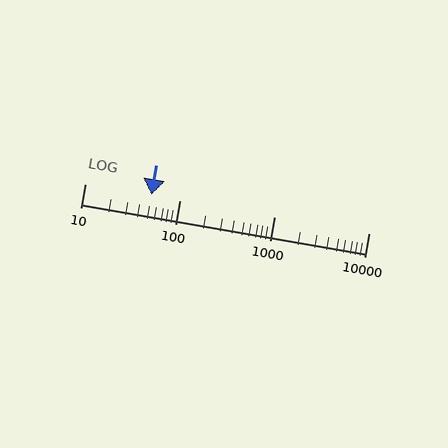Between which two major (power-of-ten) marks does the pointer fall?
The pointer is between 10 and 100.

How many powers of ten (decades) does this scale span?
The scale spans 3 decades, from 10 to 10000.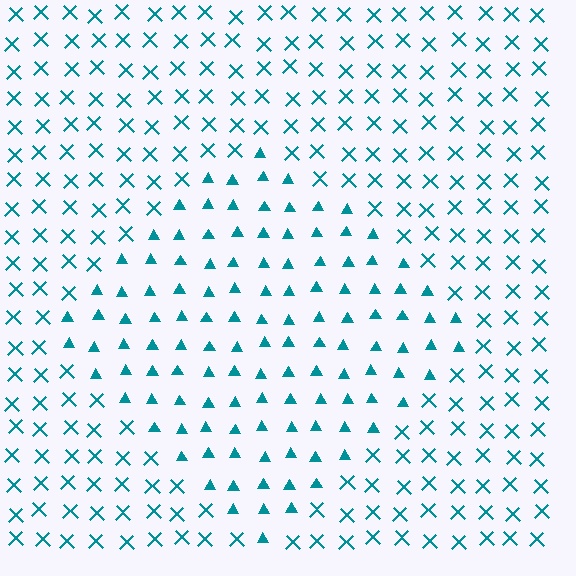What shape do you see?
I see a diamond.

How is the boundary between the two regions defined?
The boundary is defined by a change in element shape: triangles inside vs. X marks outside. All elements share the same color and spacing.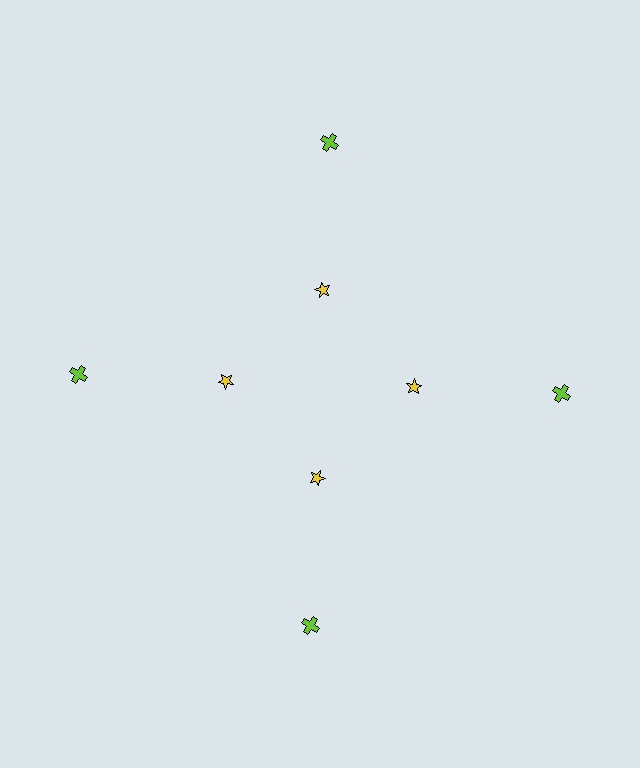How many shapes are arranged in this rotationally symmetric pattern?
There are 8 shapes, arranged in 4 groups of 2.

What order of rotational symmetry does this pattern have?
This pattern has 4-fold rotational symmetry.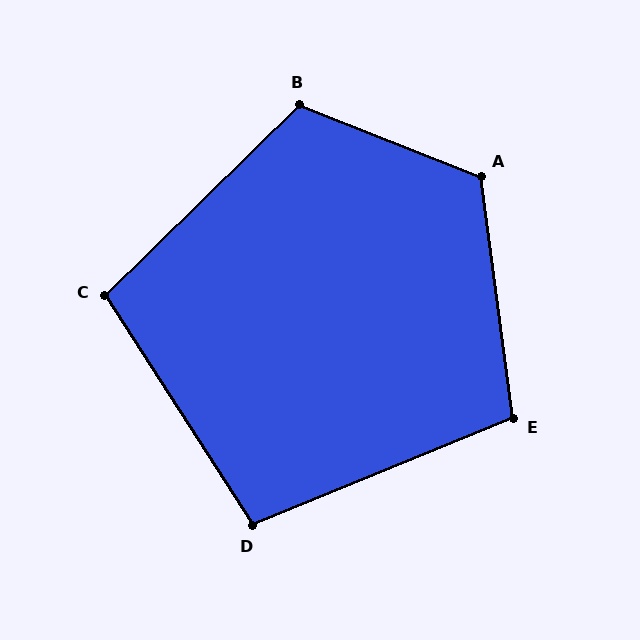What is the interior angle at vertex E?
Approximately 105 degrees (obtuse).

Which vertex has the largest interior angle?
A, at approximately 119 degrees.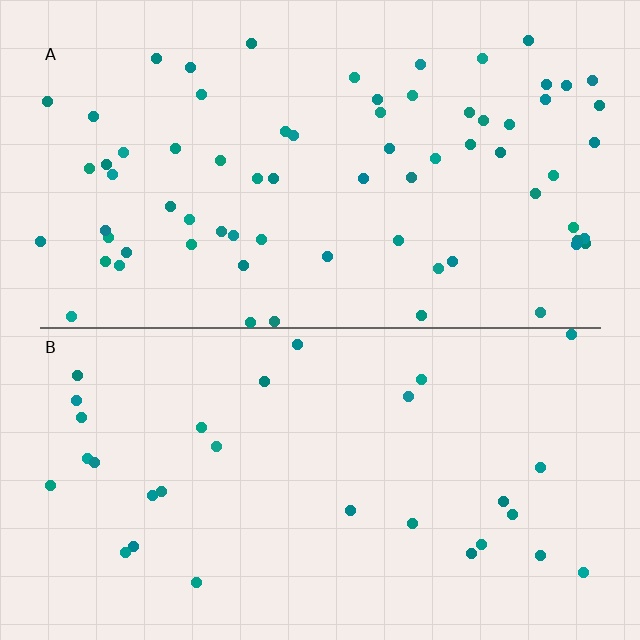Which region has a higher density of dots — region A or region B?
A (the top).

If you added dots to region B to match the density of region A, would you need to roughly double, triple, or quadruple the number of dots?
Approximately double.